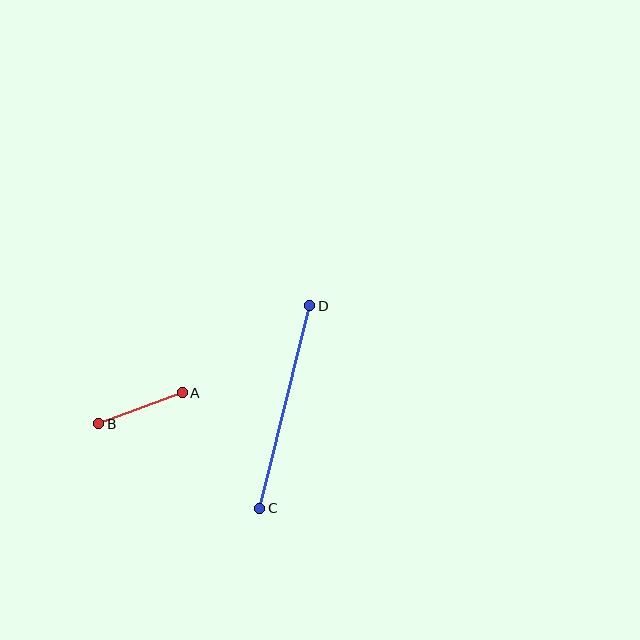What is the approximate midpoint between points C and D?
The midpoint is at approximately (285, 407) pixels.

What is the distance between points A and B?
The distance is approximately 89 pixels.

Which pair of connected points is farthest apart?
Points C and D are farthest apart.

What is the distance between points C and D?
The distance is approximately 208 pixels.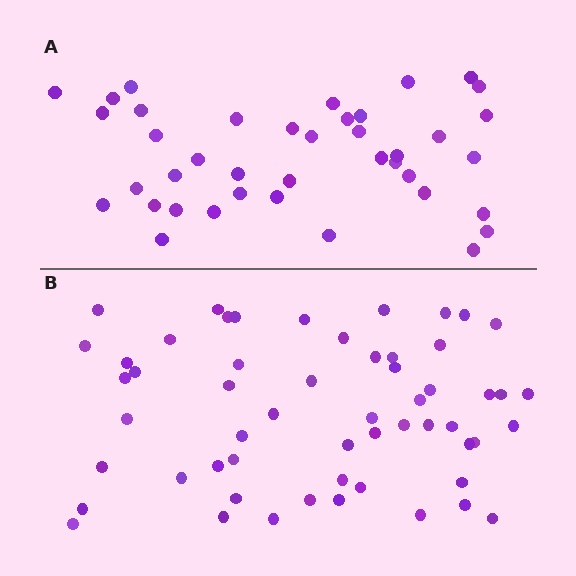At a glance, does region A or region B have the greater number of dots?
Region B (the bottom region) has more dots.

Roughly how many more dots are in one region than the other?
Region B has approximately 15 more dots than region A.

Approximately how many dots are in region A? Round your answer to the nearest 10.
About 40 dots.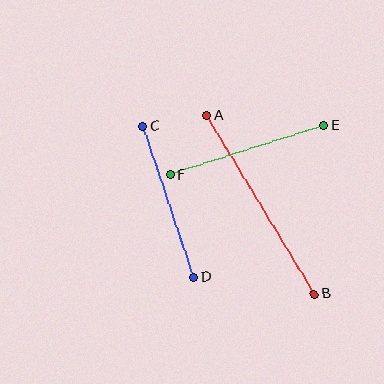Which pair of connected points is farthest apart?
Points A and B are farthest apart.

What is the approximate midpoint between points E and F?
The midpoint is at approximately (247, 150) pixels.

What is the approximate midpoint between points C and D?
The midpoint is at approximately (168, 202) pixels.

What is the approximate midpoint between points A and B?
The midpoint is at approximately (260, 205) pixels.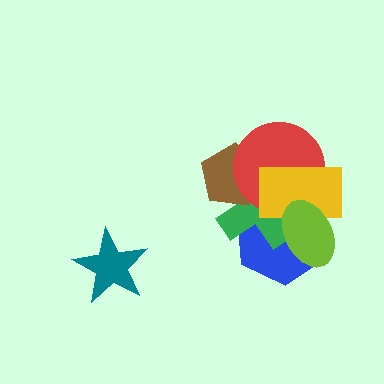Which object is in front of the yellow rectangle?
The lime ellipse is in front of the yellow rectangle.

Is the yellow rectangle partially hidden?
Yes, it is partially covered by another shape.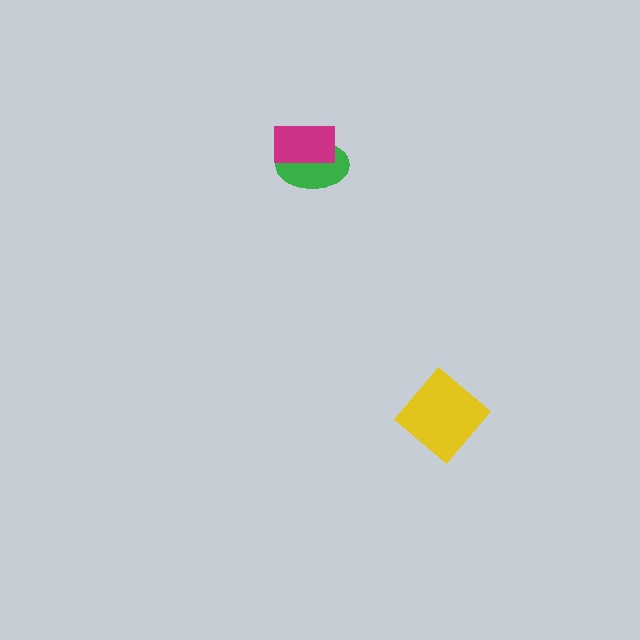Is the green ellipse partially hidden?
Yes, it is partially covered by another shape.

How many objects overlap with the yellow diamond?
0 objects overlap with the yellow diamond.